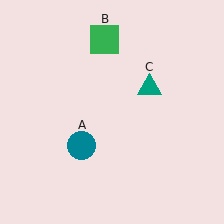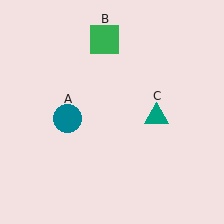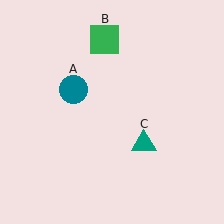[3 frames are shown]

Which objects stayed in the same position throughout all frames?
Green square (object B) remained stationary.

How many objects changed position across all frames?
2 objects changed position: teal circle (object A), teal triangle (object C).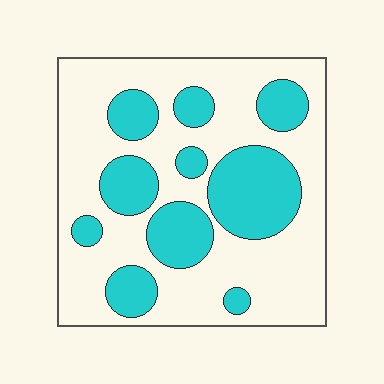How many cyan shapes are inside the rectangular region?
10.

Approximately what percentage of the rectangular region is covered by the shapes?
Approximately 35%.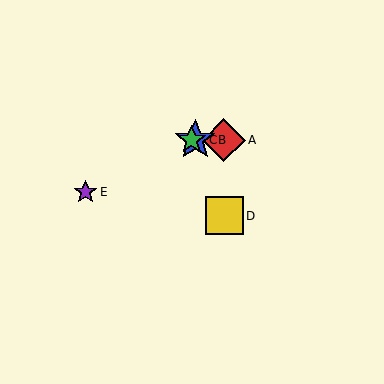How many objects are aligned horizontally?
3 objects (A, B, C) are aligned horizontally.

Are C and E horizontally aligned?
No, C is at y≈140 and E is at y≈192.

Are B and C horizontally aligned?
Yes, both are at y≈140.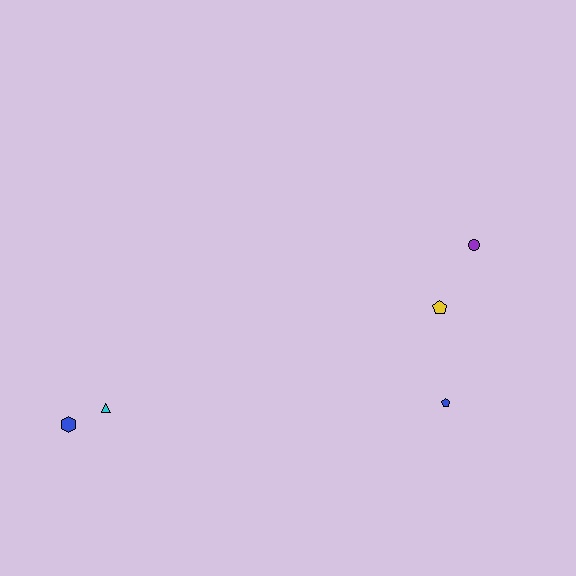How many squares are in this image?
There are no squares.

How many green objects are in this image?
There are no green objects.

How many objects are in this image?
There are 5 objects.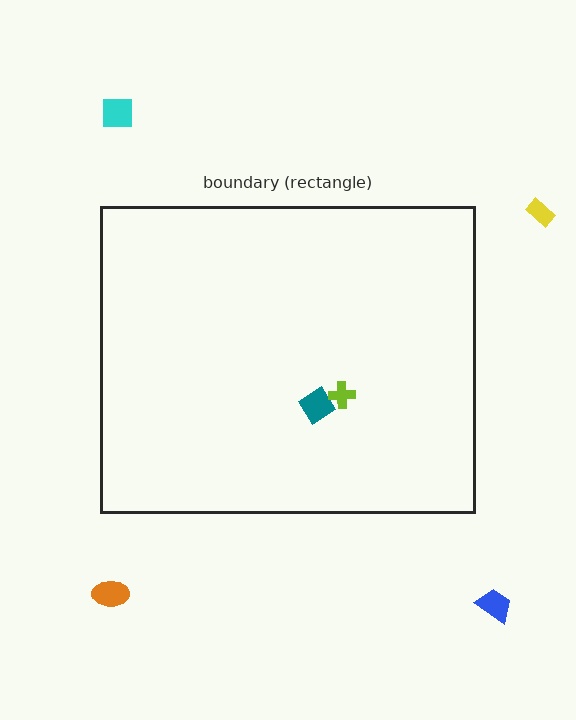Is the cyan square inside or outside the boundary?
Outside.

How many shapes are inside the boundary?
2 inside, 4 outside.